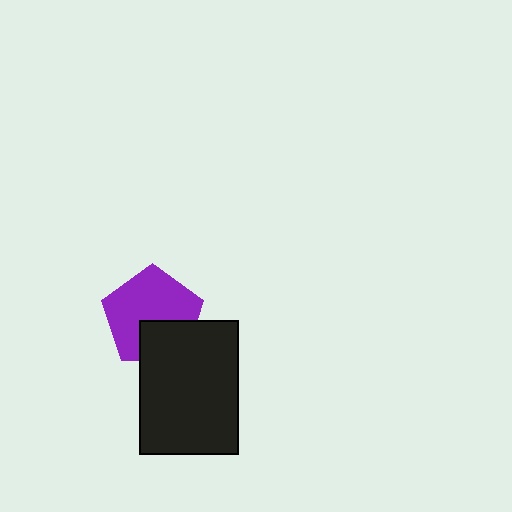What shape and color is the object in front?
The object in front is a black rectangle.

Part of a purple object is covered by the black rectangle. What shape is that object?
It is a pentagon.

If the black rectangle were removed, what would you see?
You would see the complete purple pentagon.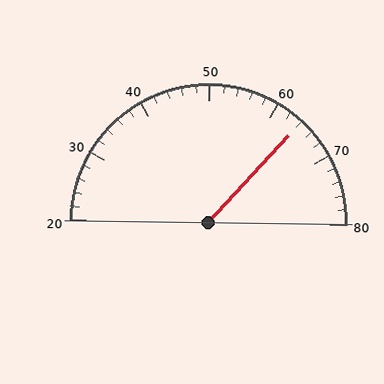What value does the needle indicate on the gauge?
The needle indicates approximately 64.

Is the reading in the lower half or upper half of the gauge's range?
The reading is in the upper half of the range (20 to 80).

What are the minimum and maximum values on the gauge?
The gauge ranges from 20 to 80.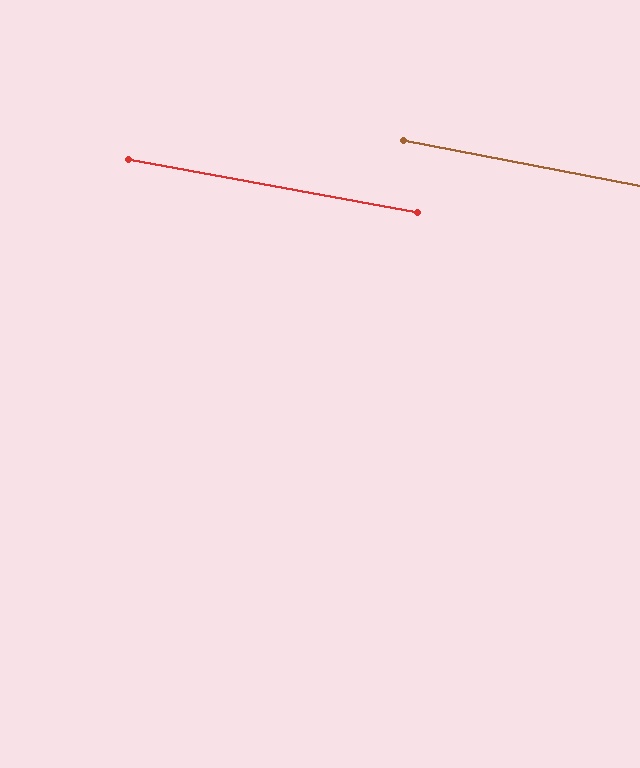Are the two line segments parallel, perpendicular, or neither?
Parallel — their directions differ by only 0.5°.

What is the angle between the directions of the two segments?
Approximately 0 degrees.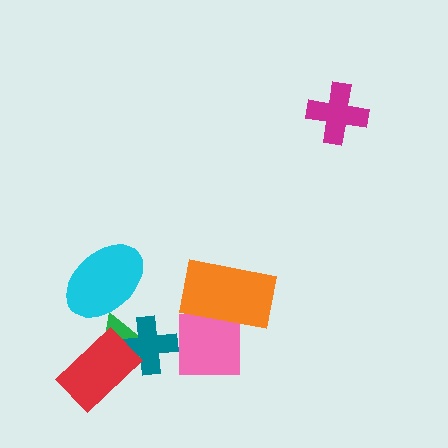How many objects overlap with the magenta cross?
0 objects overlap with the magenta cross.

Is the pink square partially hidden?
Yes, it is partially covered by another shape.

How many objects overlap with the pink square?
1 object overlaps with the pink square.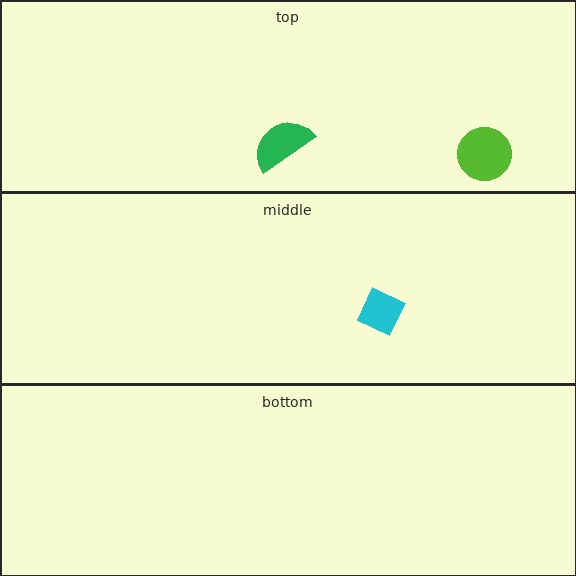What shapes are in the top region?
The lime circle, the green semicircle.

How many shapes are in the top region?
2.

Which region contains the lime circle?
The top region.